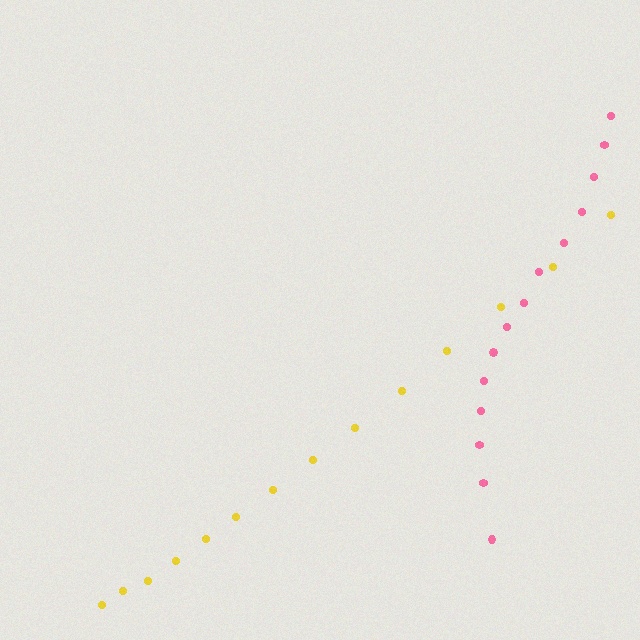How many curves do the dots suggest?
There are 2 distinct paths.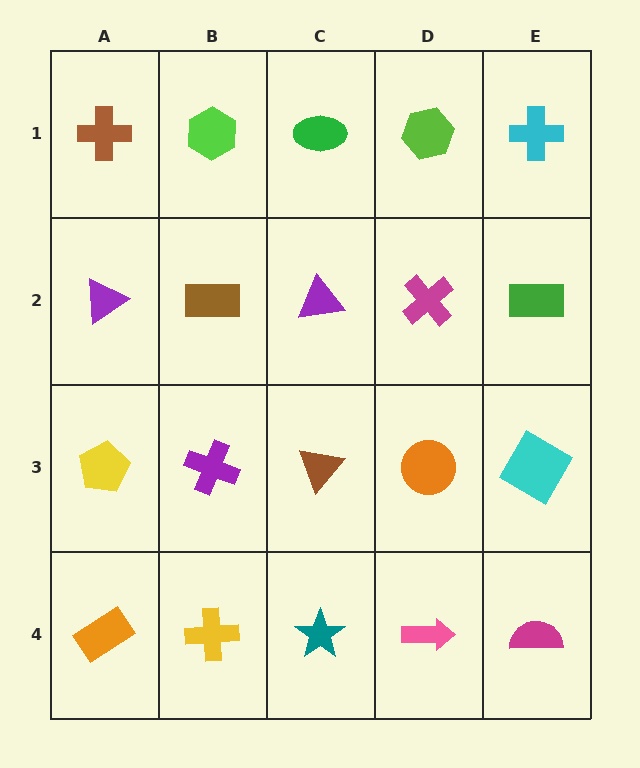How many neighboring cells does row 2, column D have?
4.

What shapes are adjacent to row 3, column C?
A purple triangle (row 2, column C), a teal star (row 4, column C), a purple cross (row 3, column B), an orange circle (row 3, column D).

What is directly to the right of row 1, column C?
A lime hexagon.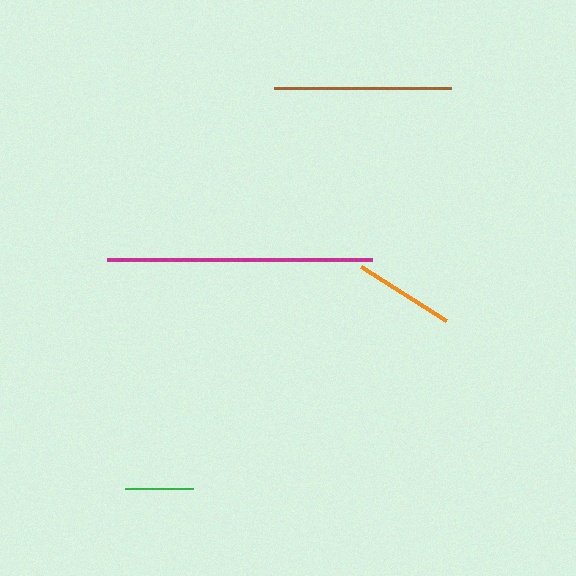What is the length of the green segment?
The green segment is approximately 68 pixels long.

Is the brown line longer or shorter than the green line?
The brown line is longer than the green line.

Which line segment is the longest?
The magenta line is the longest at approximately 265 pixels.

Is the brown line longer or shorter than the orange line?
The brown line is longer than the orange line.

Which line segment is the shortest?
The green line is the shortest at approximately 68 pixels.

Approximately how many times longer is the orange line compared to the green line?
The orange line is approximately 1.5 times the length of the green line.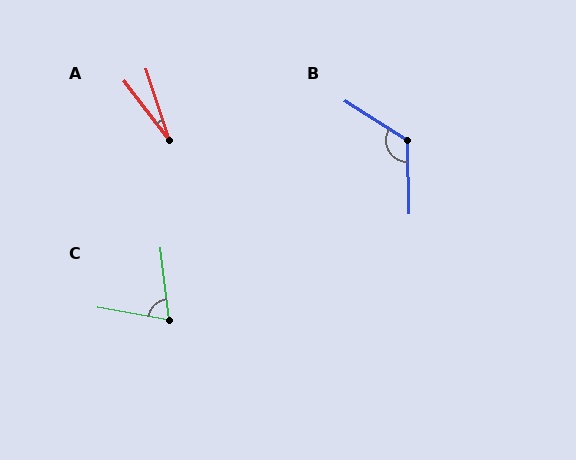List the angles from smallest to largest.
A (20°), C (73°), B (123°).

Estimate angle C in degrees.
Approximately 73 degrees.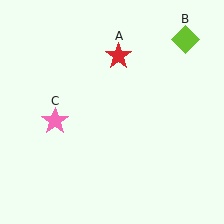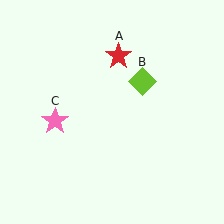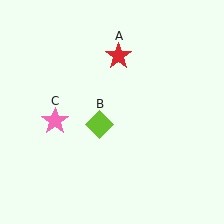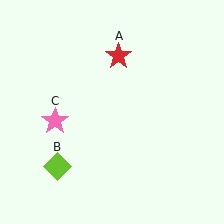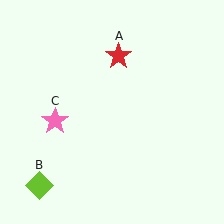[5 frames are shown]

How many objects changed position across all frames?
1 object changed position: lime diamond (object B).